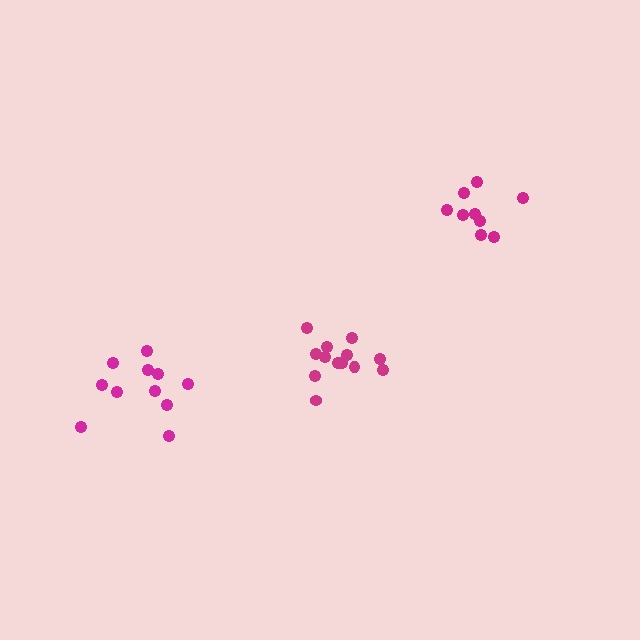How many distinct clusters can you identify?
There are 3 distinct clusters.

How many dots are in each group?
Group 1: 13 dots, Group 2: 11 dots, Group 3: 9 dots (33 total).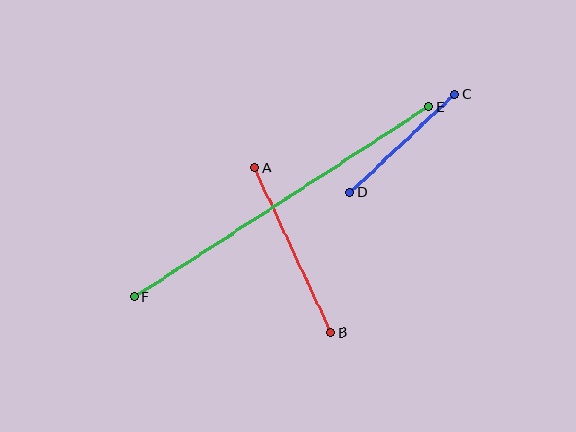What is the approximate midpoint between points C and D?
The midpoint is at approximately (402, 144) pixels.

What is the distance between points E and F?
The distance is approximately 350 pixels.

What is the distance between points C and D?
The distance is approximately 143 pixels.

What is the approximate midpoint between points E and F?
The midpoint is at approximately (282, 202) pixels.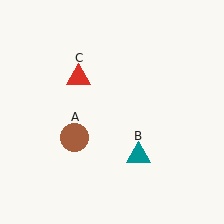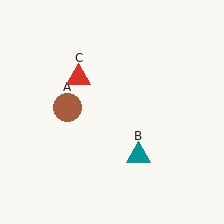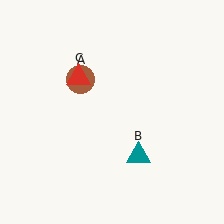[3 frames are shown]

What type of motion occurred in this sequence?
The brown circle (object A) rotated clockwise around the center of the scene.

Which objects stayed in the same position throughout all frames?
Teal triangle (object B) and red triangle (object C) remained stationary.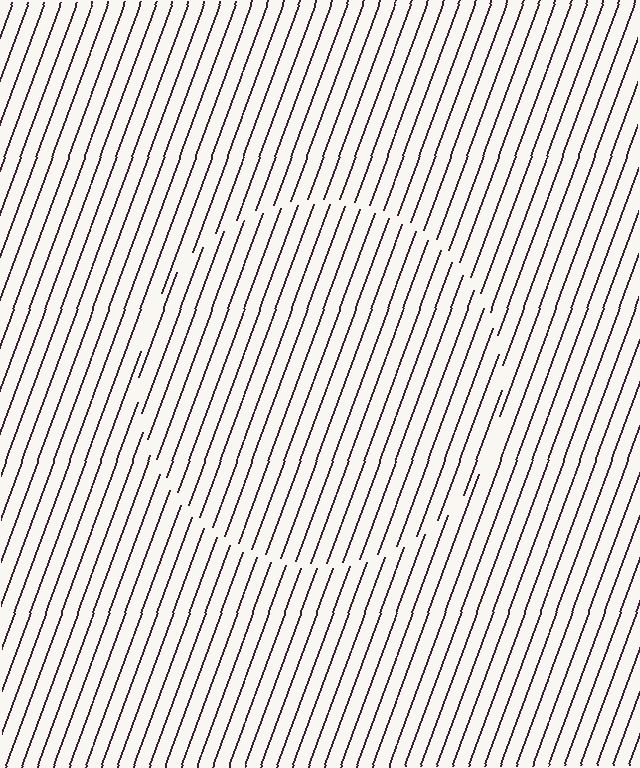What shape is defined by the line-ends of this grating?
An illusory circle. The interior of the shape contains the same grating, shifted by half a period — the contour is defined by the phase discontinuity where line-ends from the inner and outer gratings abut.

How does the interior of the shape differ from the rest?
The interior of the shape contains the same grating, shifted by half a period — the contour is defined by the phase discontinuity where line-ends from the inner and outer gratings abut.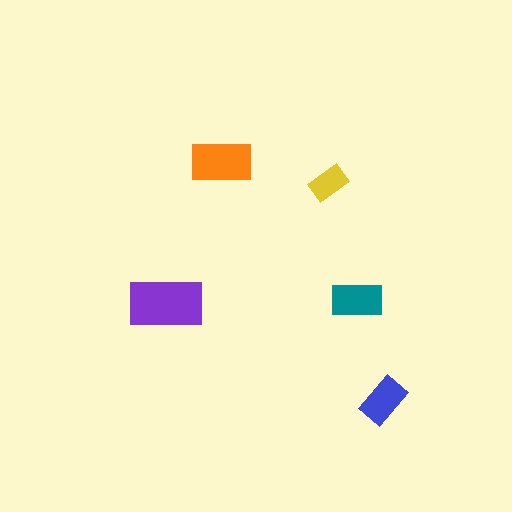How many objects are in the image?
There are 5 objects in the image.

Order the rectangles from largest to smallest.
the purple one, the orange one, the teal one, the blue one, the yellow one.